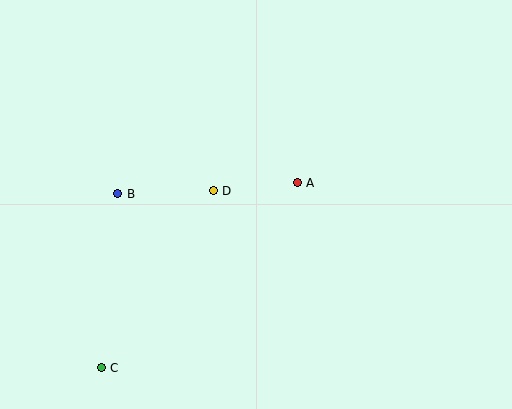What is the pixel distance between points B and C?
The distance between B and C is 175 pixels.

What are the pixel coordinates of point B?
Point B is at (118, 194).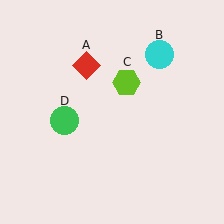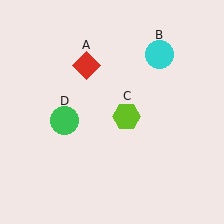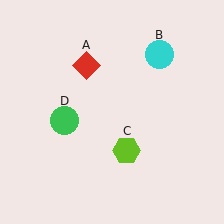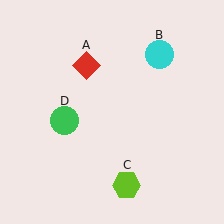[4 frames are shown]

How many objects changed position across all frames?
1 object changed position: lime hexagon (object C).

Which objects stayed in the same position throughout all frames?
Red diamond (object A) and cyan circle (object B) and green circle (object D) remained stationary.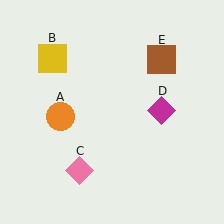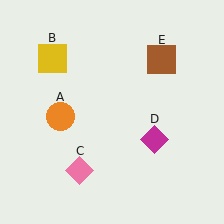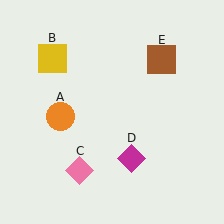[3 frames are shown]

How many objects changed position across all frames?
1 object changed position: magenta diamond (object D).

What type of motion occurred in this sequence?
The magenta diamond (object D) rotated clockwise around the center of the scene.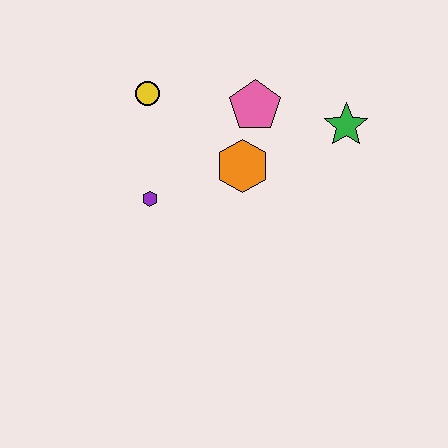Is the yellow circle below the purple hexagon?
No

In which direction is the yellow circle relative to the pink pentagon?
The yellow circle is to the left of the pink pentagon.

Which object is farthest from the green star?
The purple hexagon is farthest from the green star.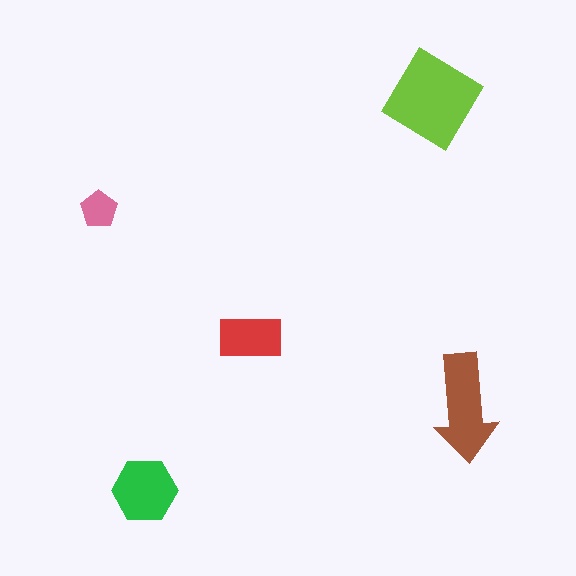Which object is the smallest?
The pink pentagon.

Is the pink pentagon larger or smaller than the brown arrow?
Smaller.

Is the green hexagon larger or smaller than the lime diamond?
Smaller.